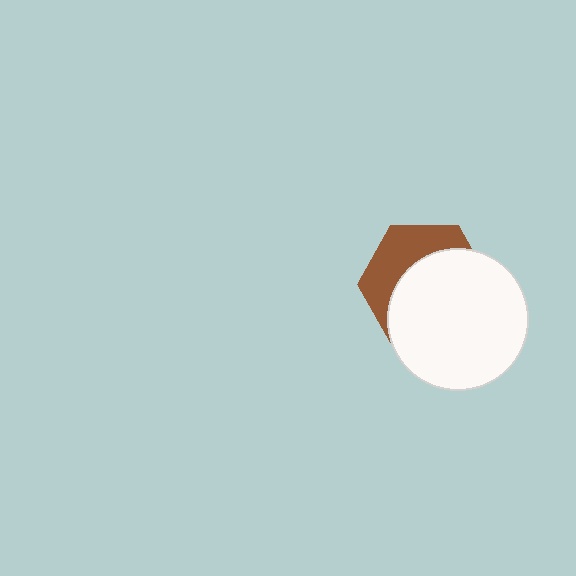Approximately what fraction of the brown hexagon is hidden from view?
Roughly 63% of the brown hexagon is hidden behind the white circle.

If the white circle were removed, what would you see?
You would see the complete brown hexagon.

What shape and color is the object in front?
The object in front is a white circle.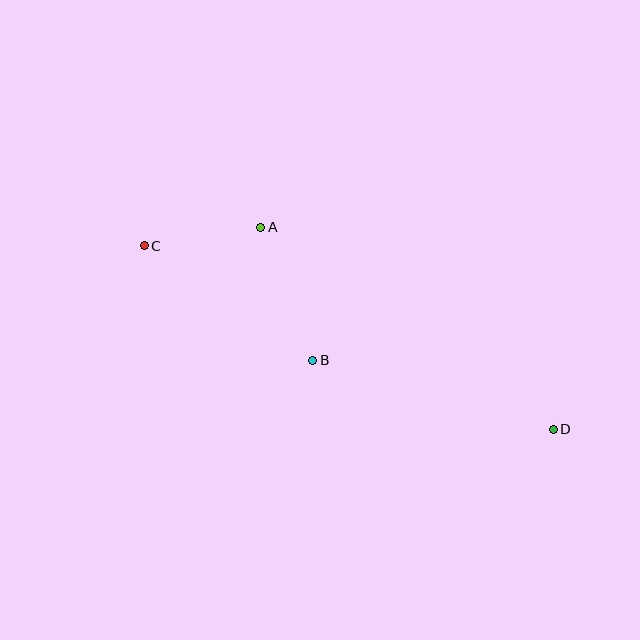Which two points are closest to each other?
Points A and C are closest to each other.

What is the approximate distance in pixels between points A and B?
The distance between A and B is approximately 143 pixels.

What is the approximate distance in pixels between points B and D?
The distance between B and D is approximately 250 pixels.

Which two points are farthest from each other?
Points C and D are farthest from each other.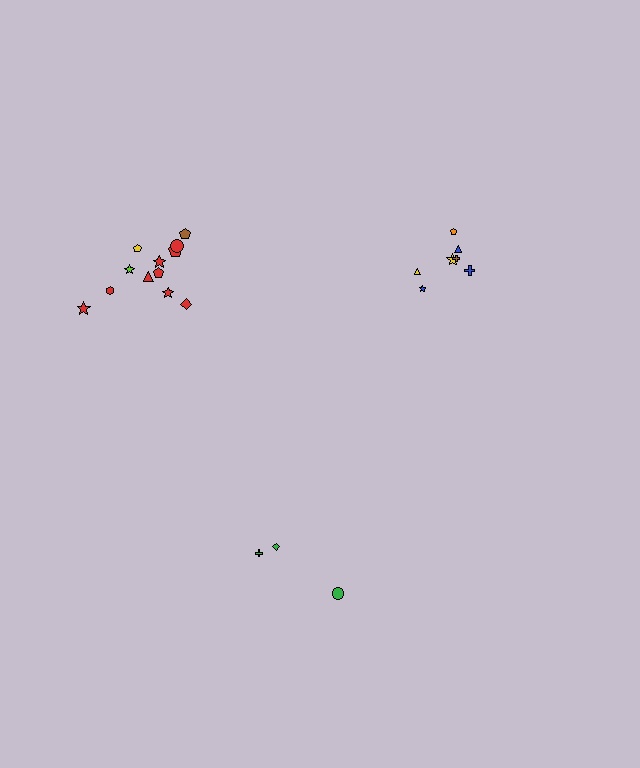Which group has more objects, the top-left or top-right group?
The top-left group.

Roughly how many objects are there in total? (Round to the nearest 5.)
Roughly 20 objects in total.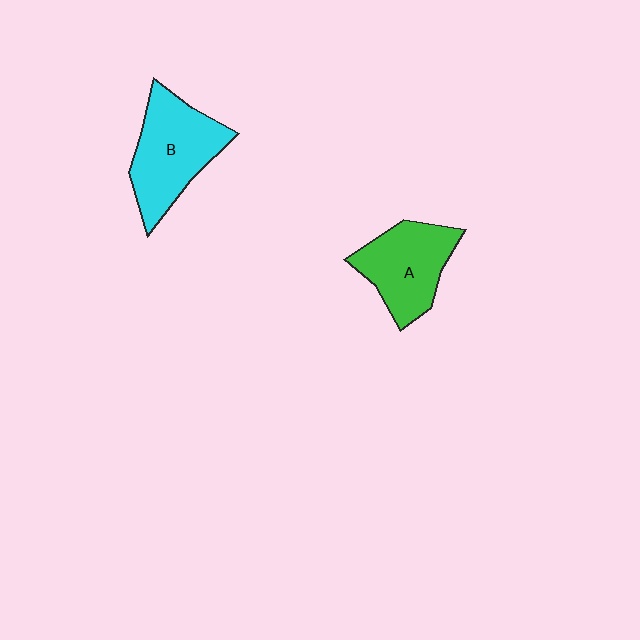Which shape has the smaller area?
Shape A (green).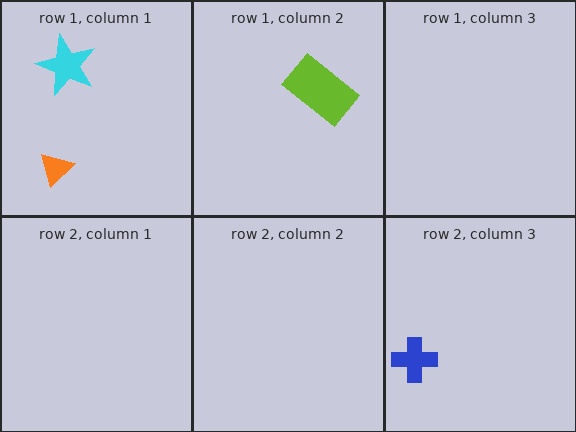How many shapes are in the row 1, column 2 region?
1.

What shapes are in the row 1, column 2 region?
The lime rectangle.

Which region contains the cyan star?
The row 1, column 1 region.